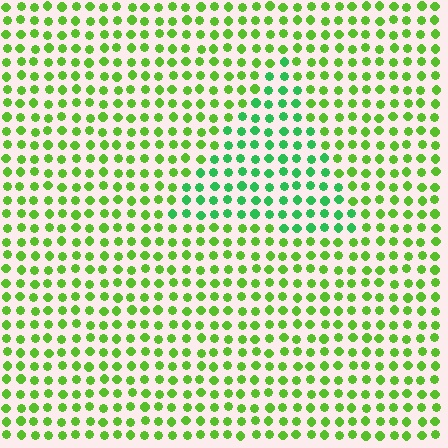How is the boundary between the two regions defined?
The boundary is defined purely by a slight shift in hue (about 34 degrees). Spacing, size, and orientation are identical on both sides.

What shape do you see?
I see a triangle.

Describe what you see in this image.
The image is filled with small lime elements in a uniform arrangement. A triangle-shaped region is visible where the elements are tinted to a slightly different hue, forming a subtle color boundary.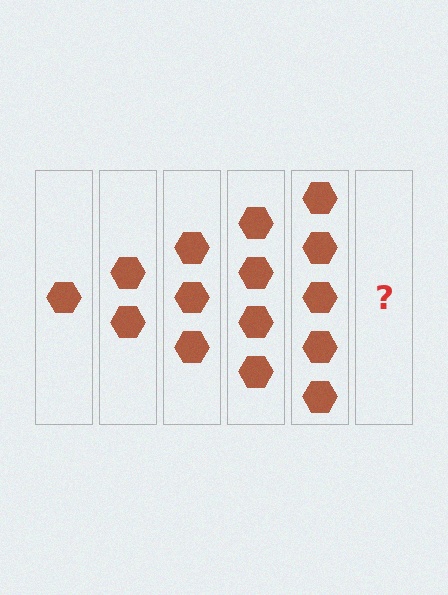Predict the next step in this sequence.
The next step is 6 hexagons.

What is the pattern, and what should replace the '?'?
The pattern is that each step adds one more hexagon. The '?' should be 6 hexagons.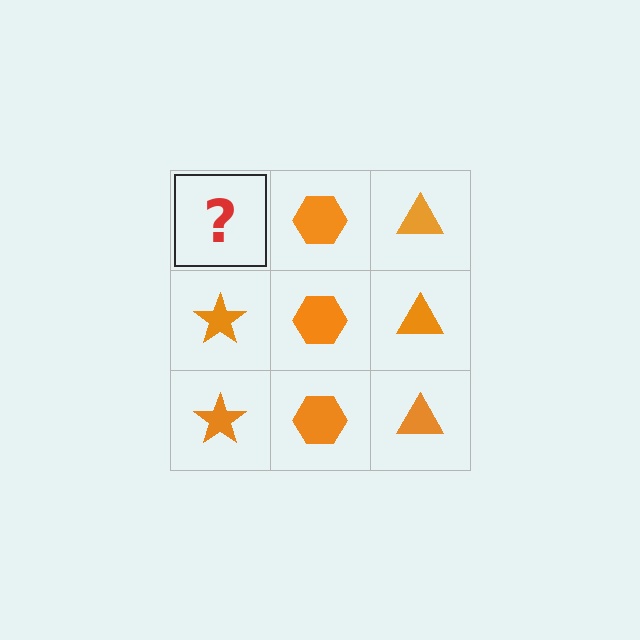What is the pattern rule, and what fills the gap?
The rule is that each column has a consistent shape. The gap should be filled with an orange star.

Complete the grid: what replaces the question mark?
The question mark should be replaced with an orange star.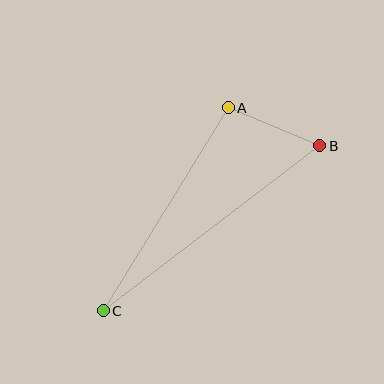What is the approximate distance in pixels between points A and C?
The distance between A and C is approximately 238 pixels.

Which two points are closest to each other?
Points A and B are closest to each other.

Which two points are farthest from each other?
Points B and C are farthest from each other.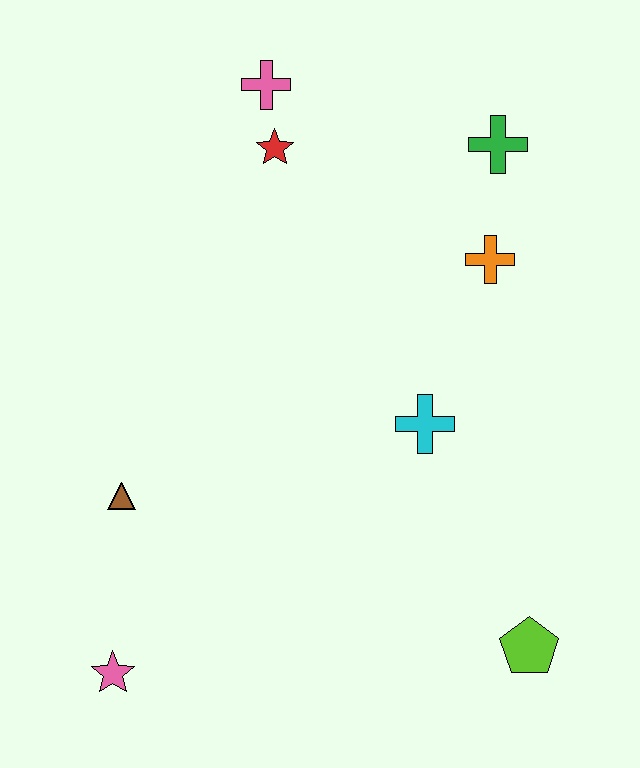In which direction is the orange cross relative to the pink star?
The orange cross is above the pink star.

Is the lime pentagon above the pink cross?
No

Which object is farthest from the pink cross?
The lime pentagon is farthest from the pink cross.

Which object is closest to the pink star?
The brown triangle is closest to the pink star.